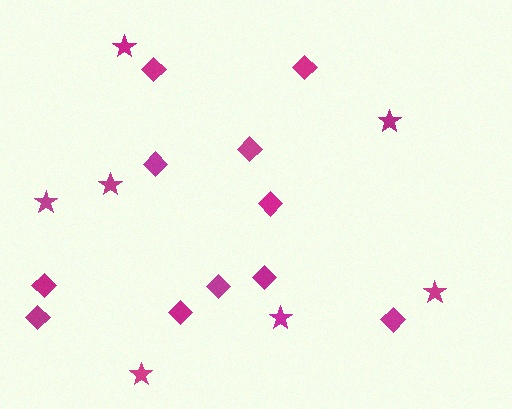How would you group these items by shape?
There are 2 groups: one group of stars (7) and one group of diamonds (11).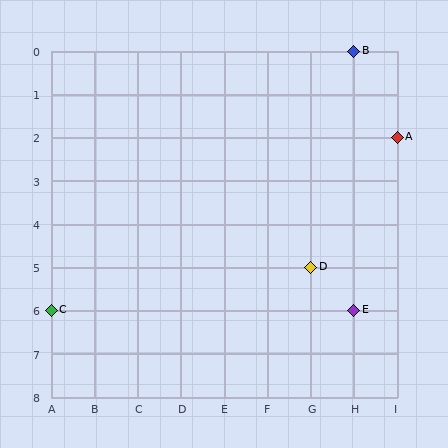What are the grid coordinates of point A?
Point A is at grid coordinates (I, 2).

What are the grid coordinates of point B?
Point B is at grid coordinates (H, 0).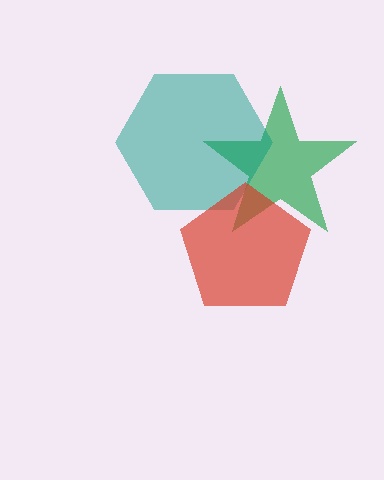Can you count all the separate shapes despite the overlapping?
Yes, there are 3 separate shapes.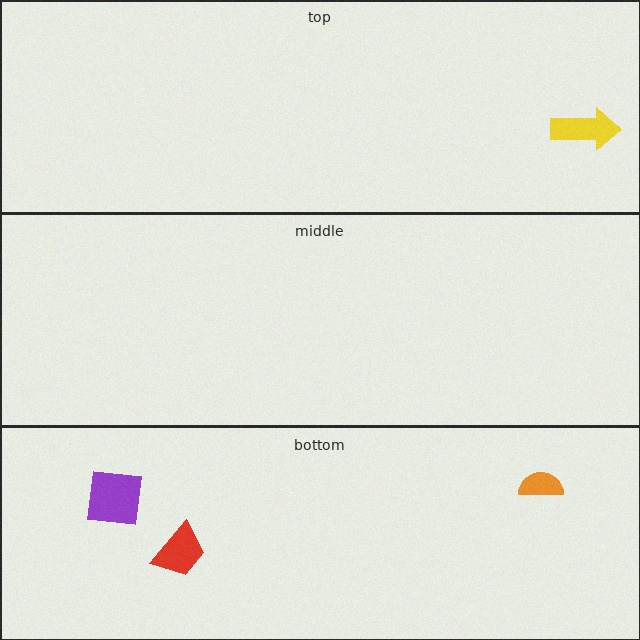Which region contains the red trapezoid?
The bottom region.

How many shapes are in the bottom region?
3.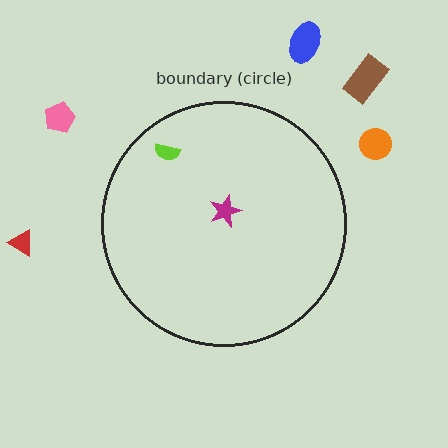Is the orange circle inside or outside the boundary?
Outside.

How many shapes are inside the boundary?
2 inside, 5 outside.